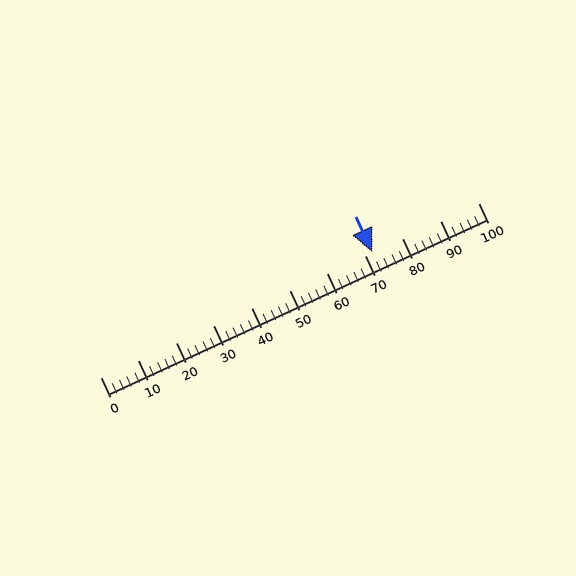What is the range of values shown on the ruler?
The ruler shows values from 0 to 100.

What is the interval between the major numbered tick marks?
The major tick marks are spaced 10 units apart.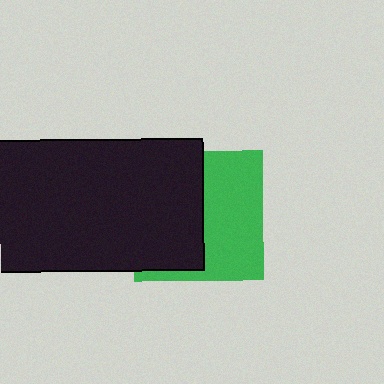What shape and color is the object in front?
The object in front is a black rectangle.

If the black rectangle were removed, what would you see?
You would see the complete green square.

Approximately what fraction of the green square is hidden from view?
Roughly 50% of the green square is hidden behind the black rectangle.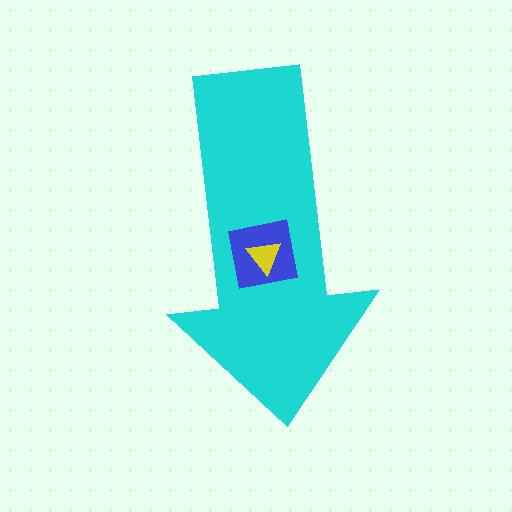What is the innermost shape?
The yellow triangle.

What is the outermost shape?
The cyan arrow.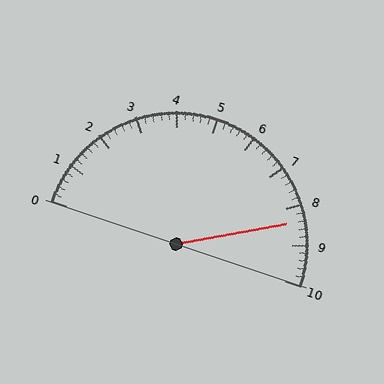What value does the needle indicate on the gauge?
The needle indicates approximately 8.4.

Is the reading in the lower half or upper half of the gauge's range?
The reading is in the upper half of the range (0 to 10).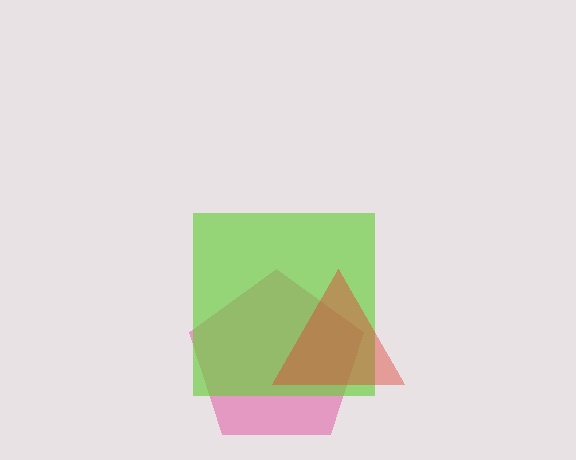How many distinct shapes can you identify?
There are 3 distinct shapes: a pink pentagon, a lime square, a red triangle.